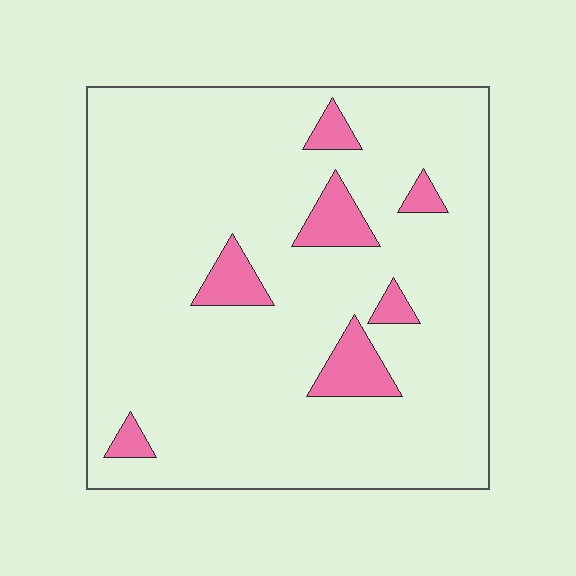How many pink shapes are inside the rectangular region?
7.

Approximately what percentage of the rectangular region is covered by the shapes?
Approximately 10%.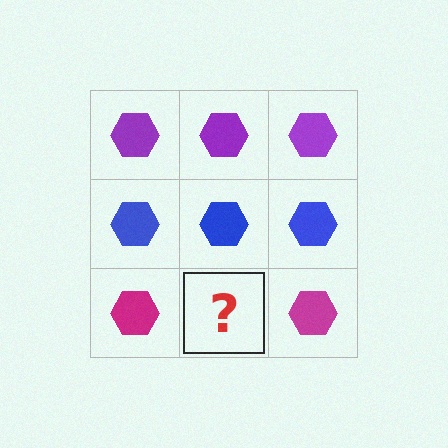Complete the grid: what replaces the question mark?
The question mark should be replaced with a magenta hexagon.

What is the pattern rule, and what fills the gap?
The rule is that each row has a consistent color. The gap should be filled with a magenta hexagon.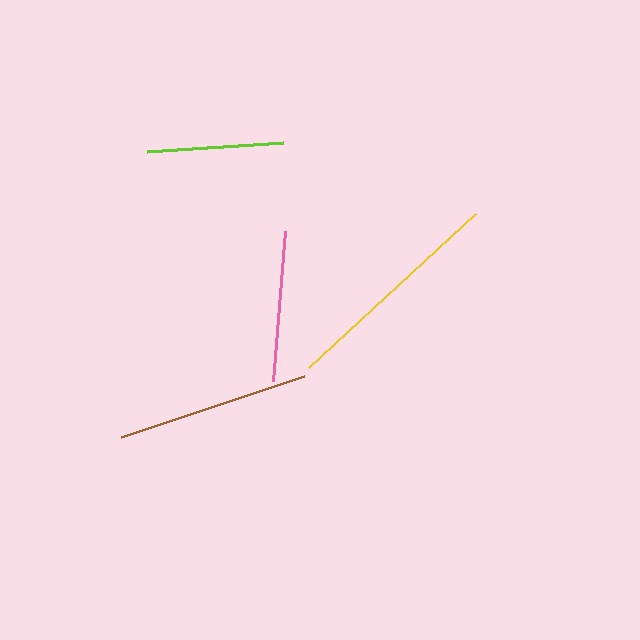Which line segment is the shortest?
The lime line is the shortest at approximately 136 pixels.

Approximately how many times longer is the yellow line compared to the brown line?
The yellow line is approximately 1.2 times the length of the brown line.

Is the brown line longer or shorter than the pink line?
The brown line is longer than the pink line.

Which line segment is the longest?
The yellow line is the longest at approximately 228 pixels.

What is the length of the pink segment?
The pink segment is approximately 151 pixels long.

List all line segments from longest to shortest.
From longest to shortest: yellow, brown, pink, lime.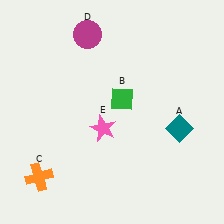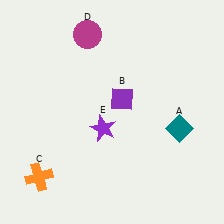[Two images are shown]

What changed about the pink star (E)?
In Image 1, E is pink. In Image 2, it changed to purple.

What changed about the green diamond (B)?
In Image 1, B is green. In Image 2, it changed to purple.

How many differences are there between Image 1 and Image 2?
There are 2 differences between the two images.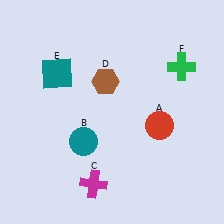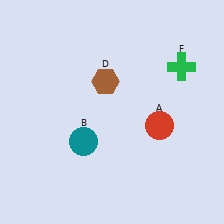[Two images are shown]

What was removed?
The magenta cross (C), the teal square (E) were removed in Image 2.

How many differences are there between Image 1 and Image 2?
There are 2 differences between the two images.